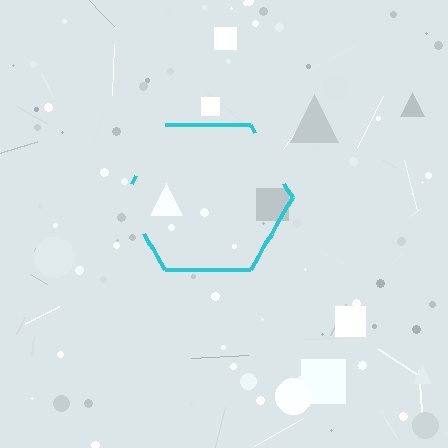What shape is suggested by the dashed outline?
The dashed outline suggests a hexagon.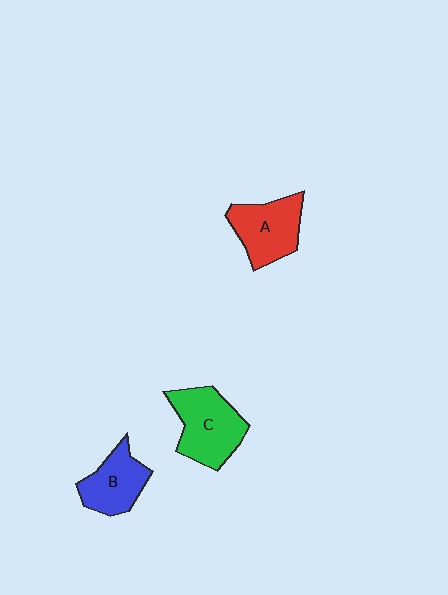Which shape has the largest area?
Shape C (green).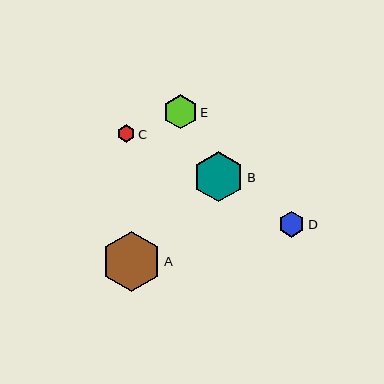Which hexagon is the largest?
Hexagon A is the largest with a size of approximately 60 pixels.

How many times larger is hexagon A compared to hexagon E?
Hexagon A is approximately 1.7 times the size of hexagon E.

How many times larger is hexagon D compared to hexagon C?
Hexagon D is approximately 1.5 times the size of hexagon C.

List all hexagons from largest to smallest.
From largest to smallest: A, B, E, D, C.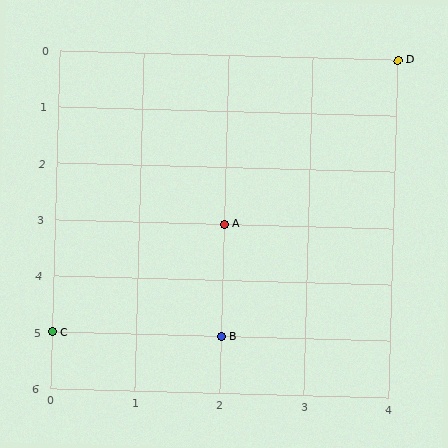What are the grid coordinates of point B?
Point B is at grid coordinates (2, 5).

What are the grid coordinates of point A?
Point A is at grid coordinates (2, 3).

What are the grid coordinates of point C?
Point C is at grid coordinates (0, 5).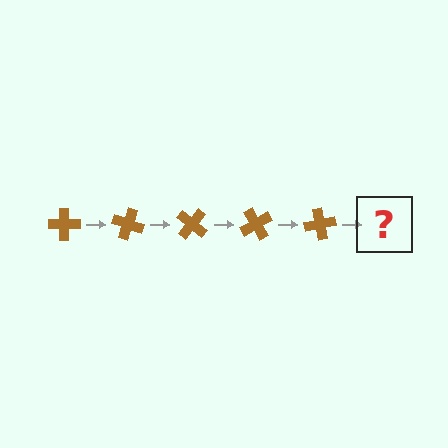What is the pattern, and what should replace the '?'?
The pattern is that the cross rotates 20 degrees each step. The '?' should be a brown cross rotated 100 degrees.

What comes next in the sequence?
The next element should be a brown cross rotated 100 degrees.